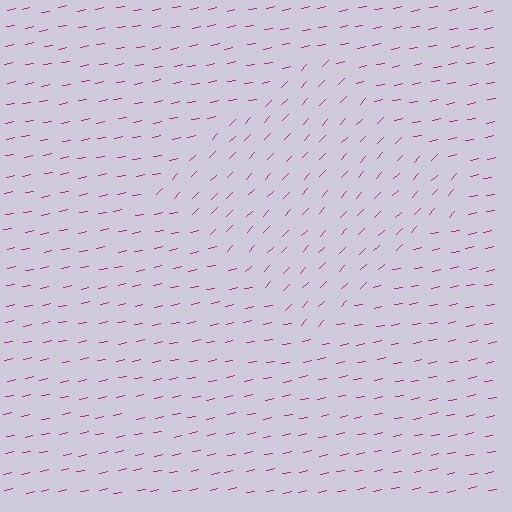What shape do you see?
I see a diamond.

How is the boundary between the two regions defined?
The boundary is defined purely by a change in line orientation (approximately 34 degrees difference). All lines are the same color and thickness.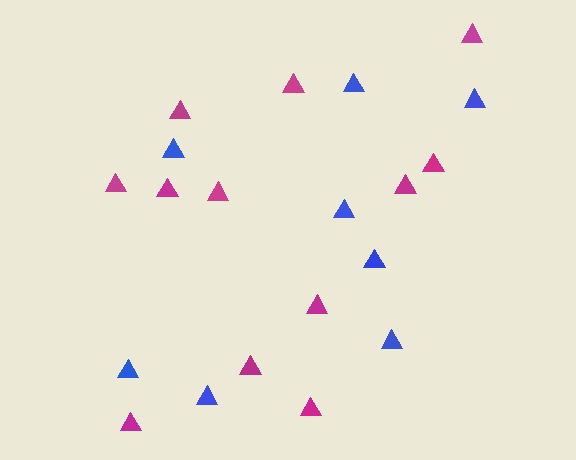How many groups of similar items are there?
There are 2 groups: one group of magenta triangles (12) and one group of blue triangles (8).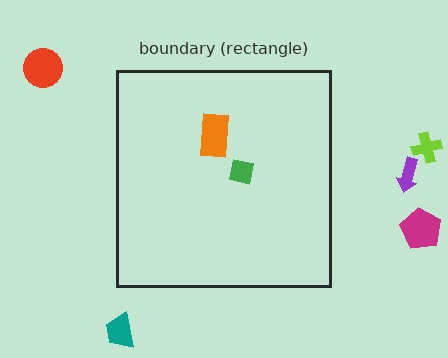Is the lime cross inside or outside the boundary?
Outside.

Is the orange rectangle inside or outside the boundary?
Inside.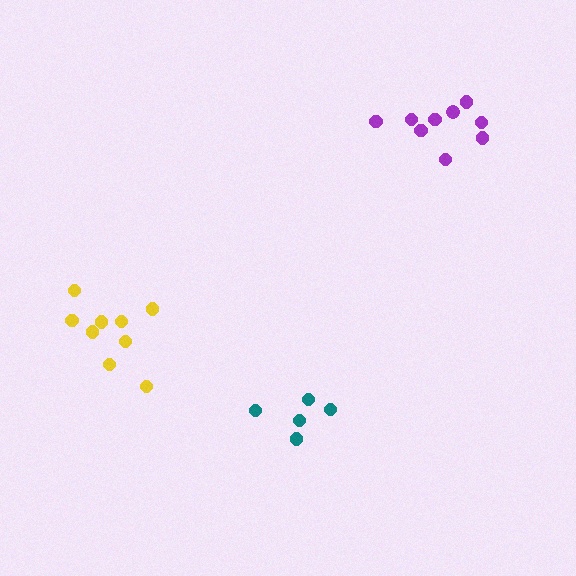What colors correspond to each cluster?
The clusters are colored: teal, purple, yellow.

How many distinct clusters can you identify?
There are 3 distinct clusters.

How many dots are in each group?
Group 1: 5 dots, Group 2: 9 dots, Group 3: 9 dots (23 total).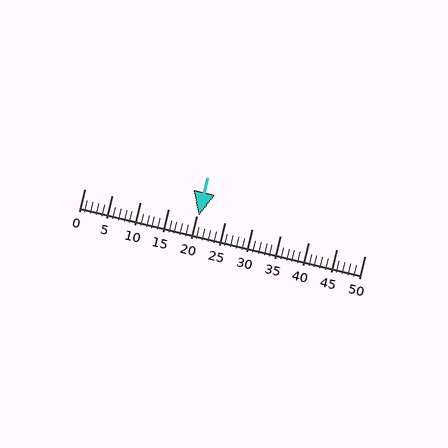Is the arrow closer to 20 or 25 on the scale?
The arrow is closer to 20.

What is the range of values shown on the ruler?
The ruler shows values from 0 to 50.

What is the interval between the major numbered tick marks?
The major tick marks are spaced 5 units apart.